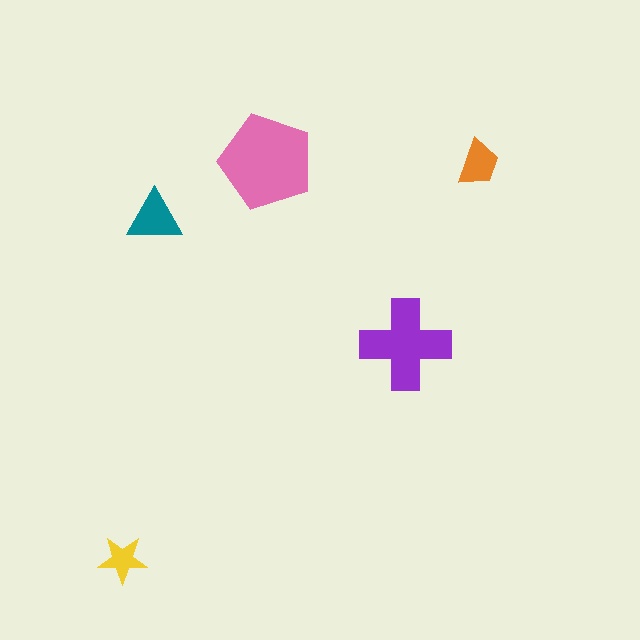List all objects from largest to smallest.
The pink pentagon, the purple cross, the teal triangle, the orange trapezoid, the yellow star.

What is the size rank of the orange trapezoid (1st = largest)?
4th.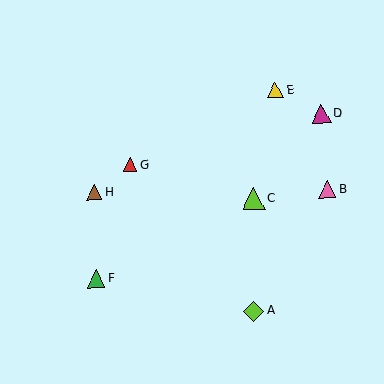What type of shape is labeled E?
Shape E is a yellow triangle.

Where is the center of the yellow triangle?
The center of the yellow triangle is at (275, 90).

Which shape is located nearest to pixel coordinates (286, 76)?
The yellow triangle (labeled E) at (275, 90) is nearest to that location.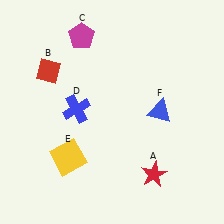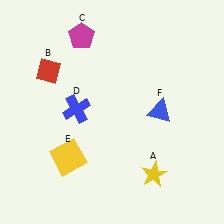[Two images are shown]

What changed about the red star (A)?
In Image 1, A is red. In Image 2, it changed to yellow.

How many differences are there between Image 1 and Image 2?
There is 1 difference between the two images.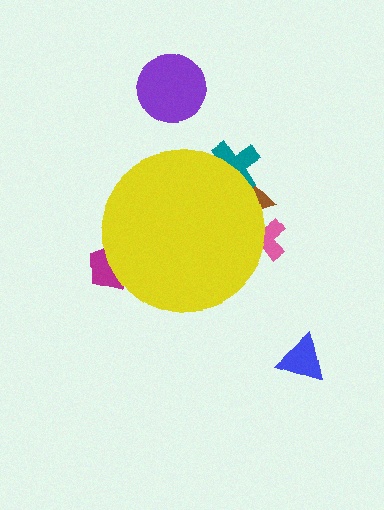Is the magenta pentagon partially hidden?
Yes, the magenta pentagon is partially hidden behind the yellow circle.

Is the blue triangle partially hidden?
No, the blue triangle is fully visible.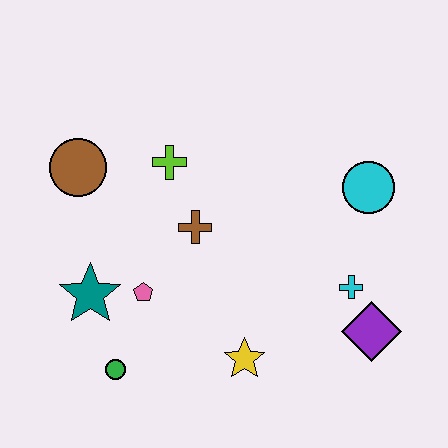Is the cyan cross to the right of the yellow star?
Yes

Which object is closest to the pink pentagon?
The teal star is closest to the pink pentagon.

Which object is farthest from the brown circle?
The purple diamond is farthest from the brown circle.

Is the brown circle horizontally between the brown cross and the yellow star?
No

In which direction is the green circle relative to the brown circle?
The green circle is below the brown circle.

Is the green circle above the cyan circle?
No